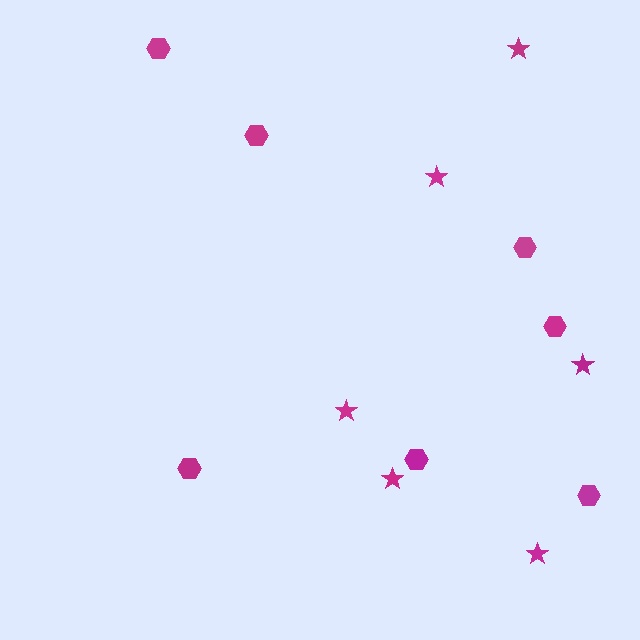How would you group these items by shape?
There are 2 groups: one group of hexagons (7) and one group of stars (6).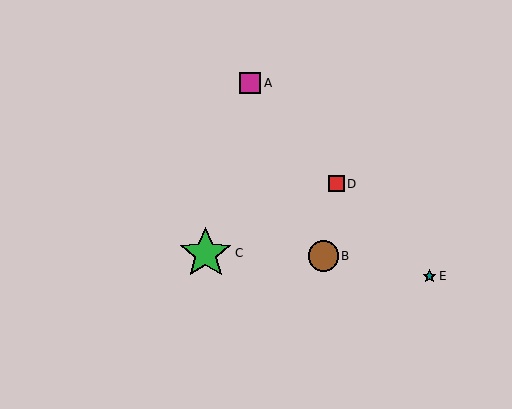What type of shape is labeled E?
Shape E is a teal star.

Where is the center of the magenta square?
The center of the magenta square is at (250, 83).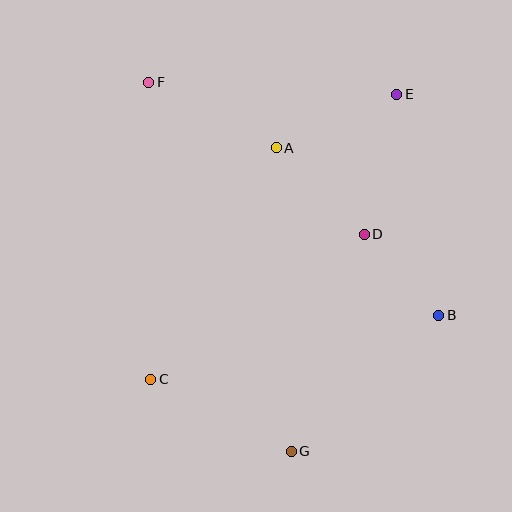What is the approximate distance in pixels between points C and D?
The distance between C and D is approximately 258 pixels.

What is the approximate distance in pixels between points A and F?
The distance between A and F is approximately 143 pixels.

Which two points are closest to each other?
Points B and D are closest to each other.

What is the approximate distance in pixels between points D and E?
The distance between D and E is approximately 144 pixels.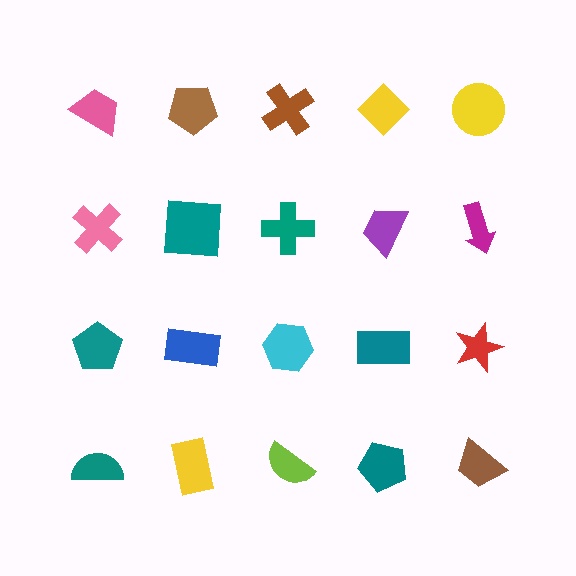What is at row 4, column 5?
A brown trapezoid.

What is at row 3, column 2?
A blue rectangle.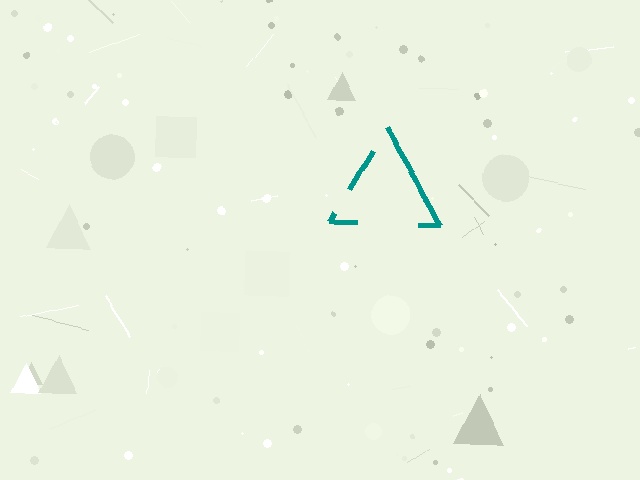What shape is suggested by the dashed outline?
The dashed outline suggests a triangle.